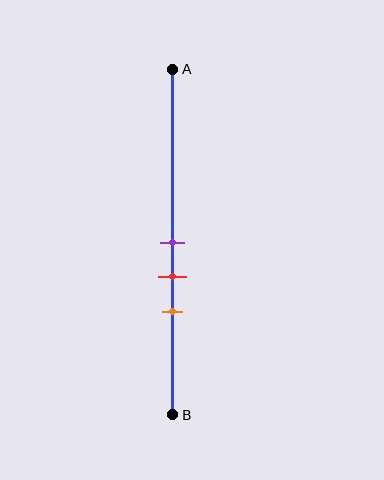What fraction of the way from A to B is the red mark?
The red mark is approximately 60% (0.6) of the way from A to B.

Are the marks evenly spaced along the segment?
Yes, the marks are approximately evenly spaced.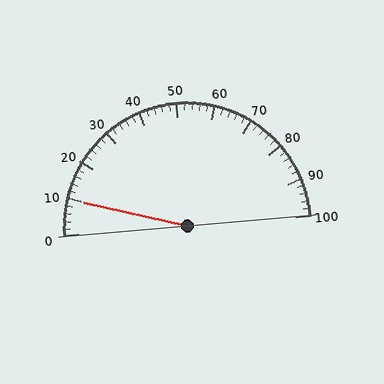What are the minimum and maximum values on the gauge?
The gauge ranges from 0 to 100.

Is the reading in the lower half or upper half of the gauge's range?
The reading is in the lower half of the range (0 to 100).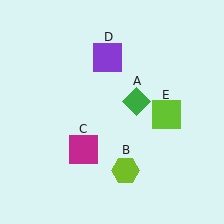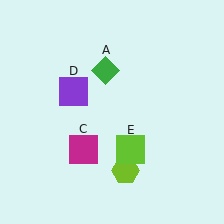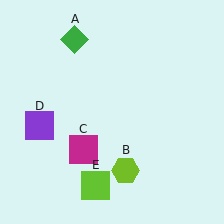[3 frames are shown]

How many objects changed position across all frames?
3 objects changed position: green diamond (object A), purple square (object D), lime square (object E).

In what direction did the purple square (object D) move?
The purple square (object D) moved down and to the left.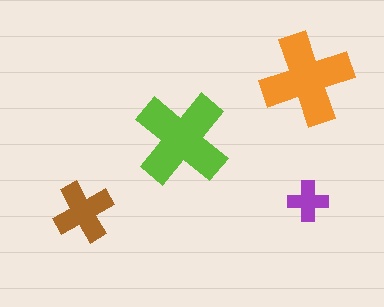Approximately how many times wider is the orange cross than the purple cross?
About 2.5 times wider.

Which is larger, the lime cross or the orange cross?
The lime one.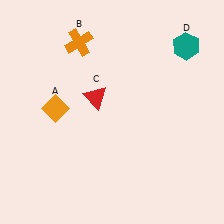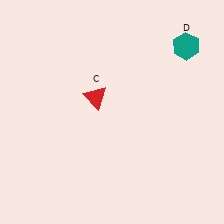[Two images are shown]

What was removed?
The orange diamond (A), the orange cross (B) were removed in Image 2.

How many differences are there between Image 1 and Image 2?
There are 2 differences between the two images.